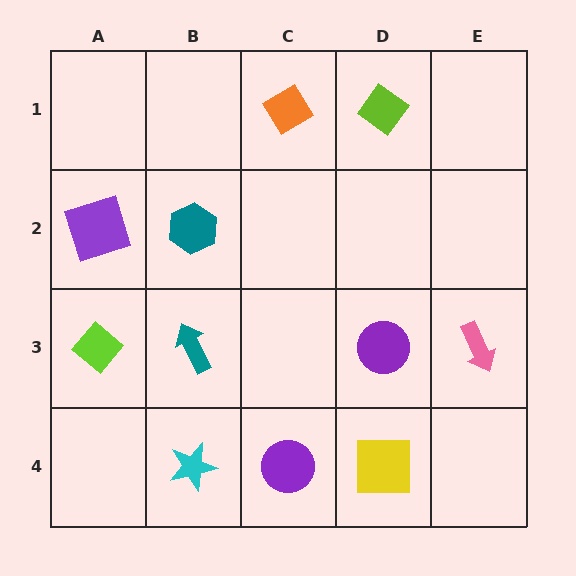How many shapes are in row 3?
4 shapes.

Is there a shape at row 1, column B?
No, that cell is empty.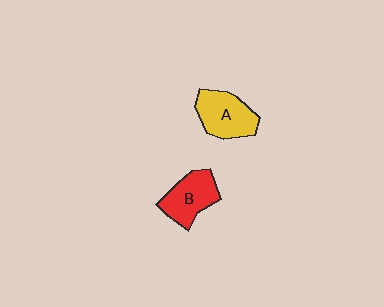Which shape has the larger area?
Shape A (yellow).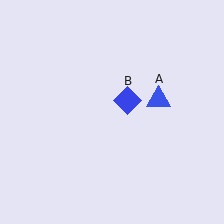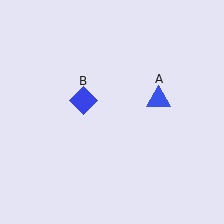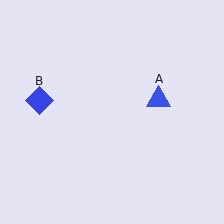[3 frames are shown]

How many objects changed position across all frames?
1 object changed position: blue diamond (object B).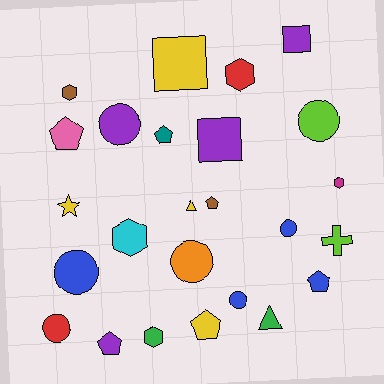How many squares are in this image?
There are 3 squares.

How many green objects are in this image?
There are 2 green objects.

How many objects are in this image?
There are 25 objects.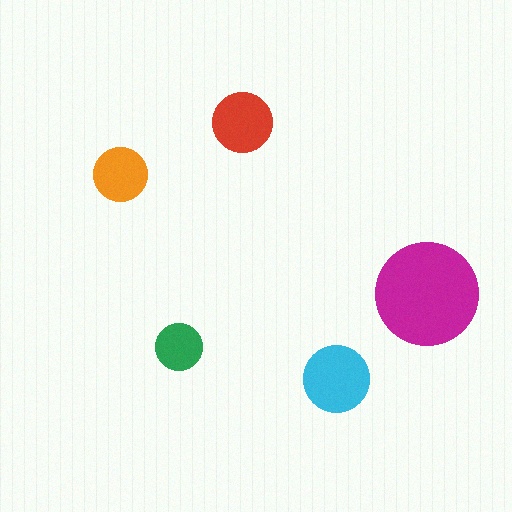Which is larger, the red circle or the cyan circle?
The cyan one.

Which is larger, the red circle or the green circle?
The red one.